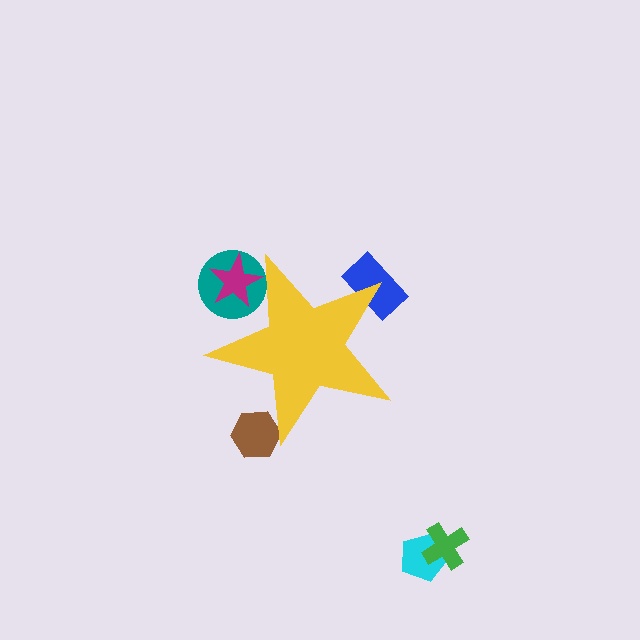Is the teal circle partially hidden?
Yes, the teal circle is partially hidden behind the yellow star.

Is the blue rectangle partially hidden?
Yes, the blue rectangle is partially hidden behind the yellow star.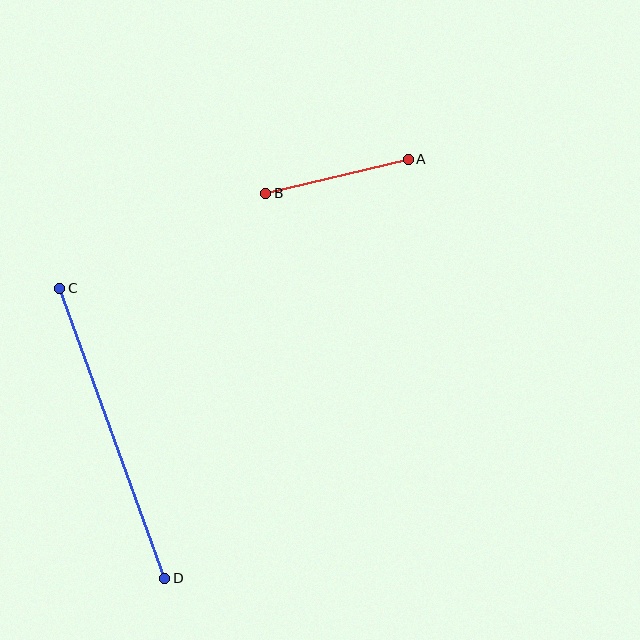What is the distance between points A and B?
The distance is approximately 147 pixels.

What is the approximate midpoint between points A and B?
The midpoint is at approximately (337, 176) pixels.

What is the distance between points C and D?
The distance is approximately 308 pixels.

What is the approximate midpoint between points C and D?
The midpoint is at approximately (112, 433) pixels.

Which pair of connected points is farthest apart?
Points C and D are farthest apart.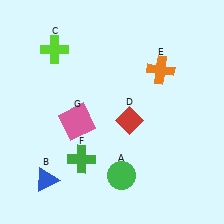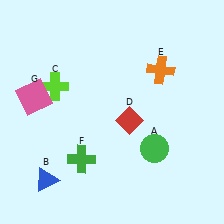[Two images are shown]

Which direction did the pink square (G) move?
The pink square (G) moved left.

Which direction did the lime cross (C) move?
The lime cross (C) moved down.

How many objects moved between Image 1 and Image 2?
3 objects moved between the two images.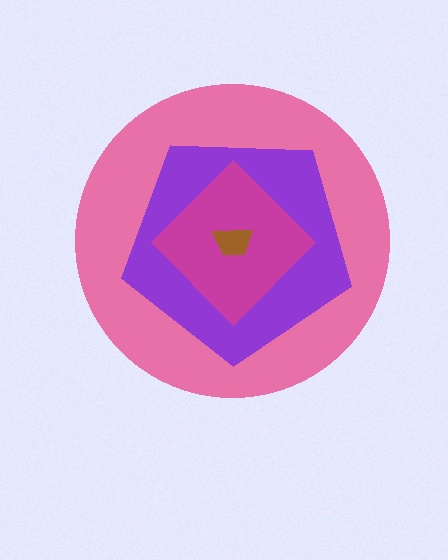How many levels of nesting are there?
4.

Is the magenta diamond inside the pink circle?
Yes.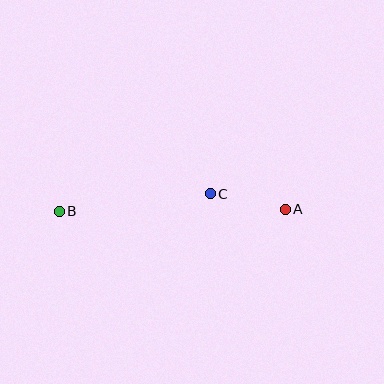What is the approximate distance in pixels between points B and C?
The distance between B and C is approximately 152 pixels.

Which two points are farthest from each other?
Points A and B are farthest from each other.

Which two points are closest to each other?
Points A and C are closest to each other.